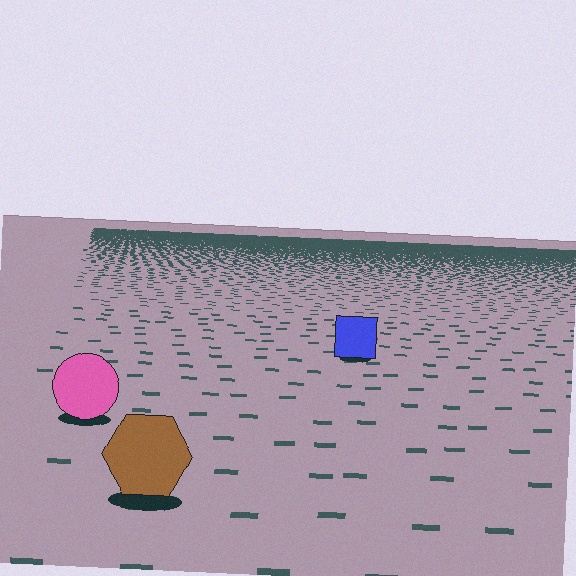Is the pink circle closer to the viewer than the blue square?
Yes. The pink circle is closer — you can tell from the texture gradient: the ground texture is coarser near it.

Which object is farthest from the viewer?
The blue square is farthest from the viewer. It appears smaller and the ground texture around it is denser.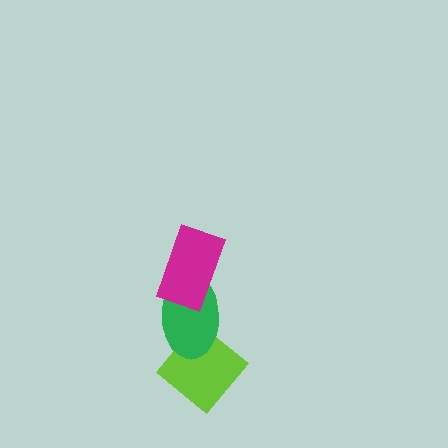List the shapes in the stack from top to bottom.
From top to bottom: the magenta rectangle, the green ellipse, the lime diamond.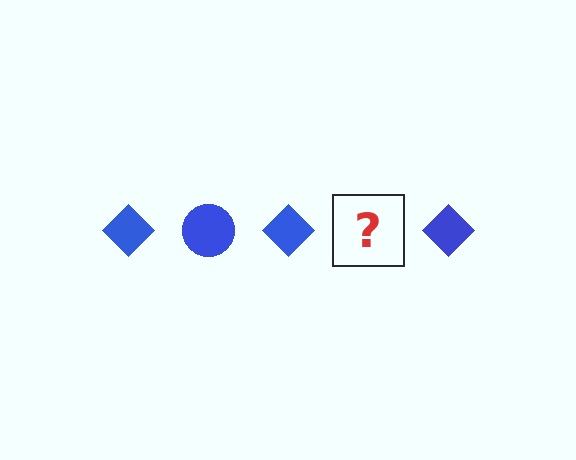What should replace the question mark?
The question mark should be replaced with a blue circle.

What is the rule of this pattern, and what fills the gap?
The rule is that the pattern cycles through diamond, circle shapes in blue. The gap should be filled with a blue circle.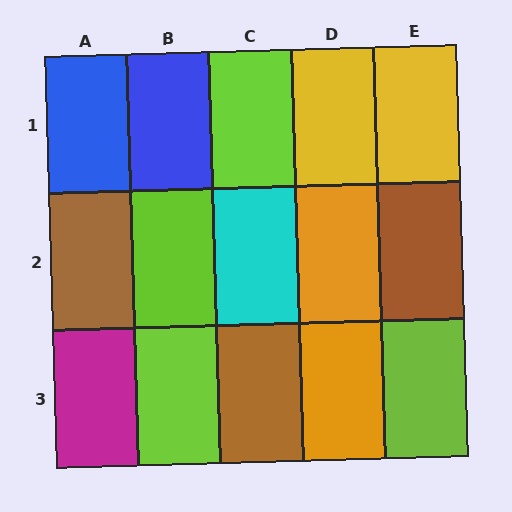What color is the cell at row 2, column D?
Orange.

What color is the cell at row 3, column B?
Lime.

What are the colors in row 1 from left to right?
Blue, blue, lime, yellow, yellow.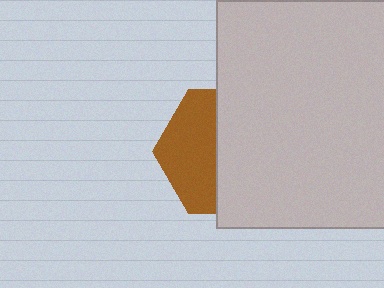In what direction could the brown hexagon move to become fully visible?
The brown hexagon could move left. That would shift it out from behind the light gray square entirely.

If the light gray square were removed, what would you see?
You would see the complete brown hexagon.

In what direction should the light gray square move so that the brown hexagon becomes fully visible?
The light gray square should move right. That is the shortest direction to clear the overlap and leave the brown hexagon fully visible.